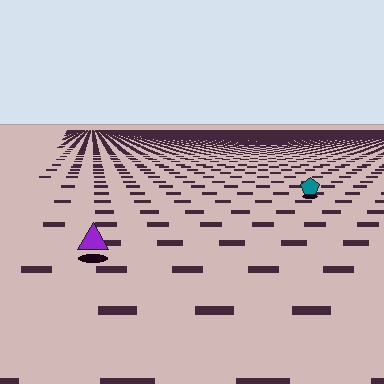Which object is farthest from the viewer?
The teal pentagon is farthest from the viewer. It appears smaller and the ground texture around it is denser.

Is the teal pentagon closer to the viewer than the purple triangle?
No. The purple triangle is closer — you can tell from the texture gradient: the ground texture is coarser near it.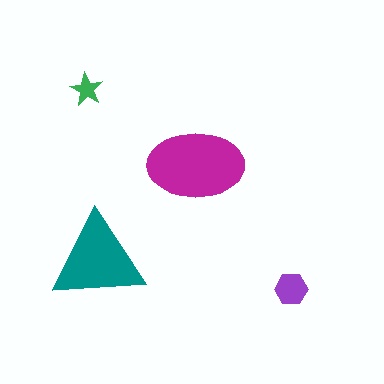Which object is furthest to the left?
The green star is leftmost.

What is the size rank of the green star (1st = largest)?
4th.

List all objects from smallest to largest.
The green star, the purple hexagon, the teal triangle, the magenta ellipse.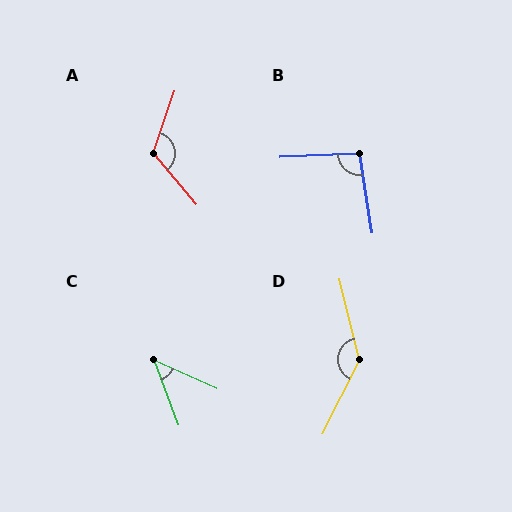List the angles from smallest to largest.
C (46°), B (96°), A (121°), D (140°).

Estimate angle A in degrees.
Approximately 121 degrees.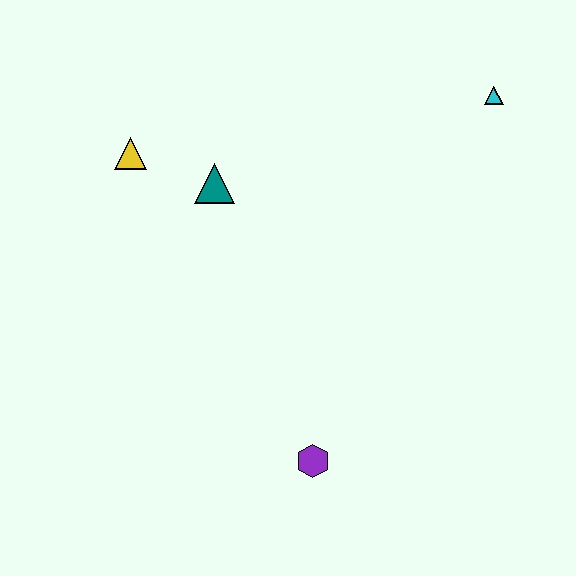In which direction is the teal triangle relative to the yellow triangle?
The teal triangle is to the right of the yellow triangle.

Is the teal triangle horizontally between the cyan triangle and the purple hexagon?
No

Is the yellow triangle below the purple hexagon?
No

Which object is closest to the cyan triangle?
The teal triangle is closest to the cyan triangle.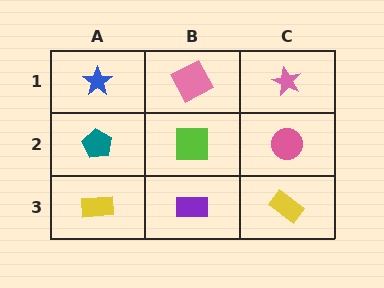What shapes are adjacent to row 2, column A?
A blue star (row 1, column A), a yellow rectangle (row 3, column A), a lime square (row 2, column B).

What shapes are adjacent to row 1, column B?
A lime square (row 2, column B), a blue star (row 1, column A), a pink star (row 1, column C).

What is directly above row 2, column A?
A blue star.